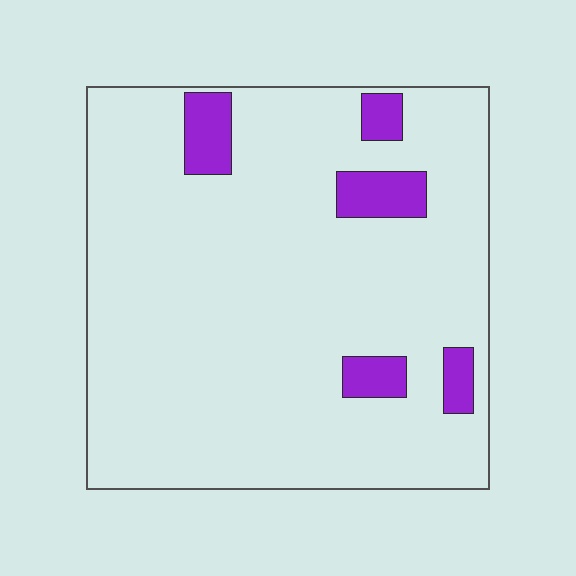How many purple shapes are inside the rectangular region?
5.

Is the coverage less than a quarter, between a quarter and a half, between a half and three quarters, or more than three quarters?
Less than a quarter.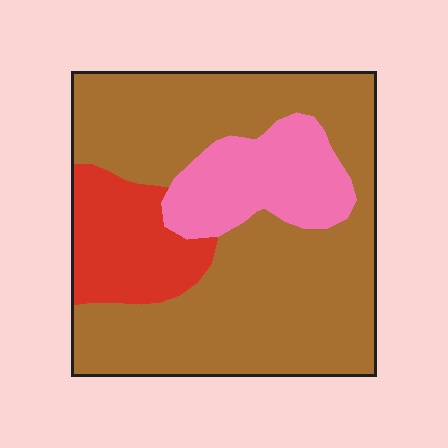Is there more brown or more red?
Brown.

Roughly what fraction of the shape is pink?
Pink covers around 15% of the shape.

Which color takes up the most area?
Brown, at roughly 65%.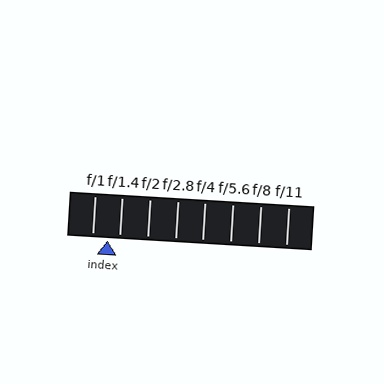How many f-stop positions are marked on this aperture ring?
There are 8 f-stop positions marked.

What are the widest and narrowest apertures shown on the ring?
The widest aperture shown is f/1 and the narrowest is f/11.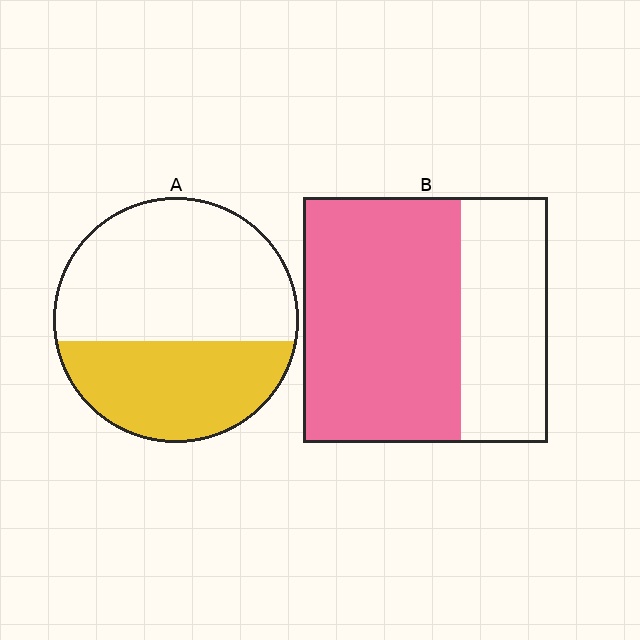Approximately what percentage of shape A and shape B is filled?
A is approximately 40% and B is approximately 65%.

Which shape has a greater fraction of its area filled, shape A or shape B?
Shape B.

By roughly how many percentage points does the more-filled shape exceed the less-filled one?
By roughly 25 percentage points (B over A).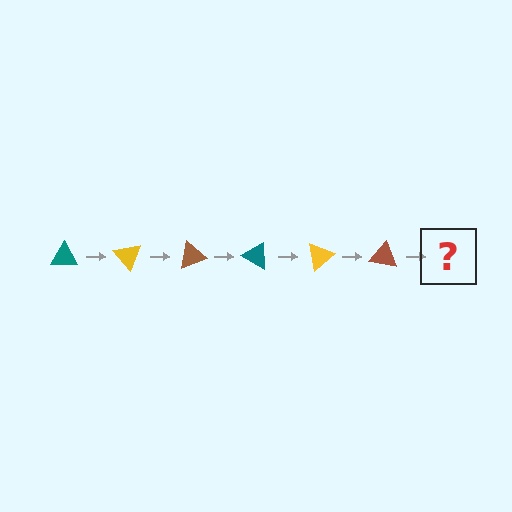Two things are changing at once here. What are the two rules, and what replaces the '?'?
The two rules are that it rotates 50 degrees each step and the color cycles through teal, yellow, and brown. The '?' should be a teal triangle, rotated 300 degrees from the start.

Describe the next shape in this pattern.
It should be a teal triangle, rotated 300 degrees from the start.